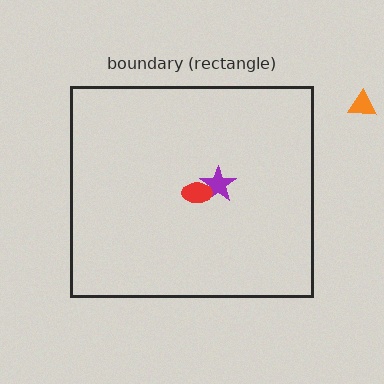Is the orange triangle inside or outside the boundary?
Outside.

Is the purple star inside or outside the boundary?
Inside.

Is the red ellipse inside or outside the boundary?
Inside.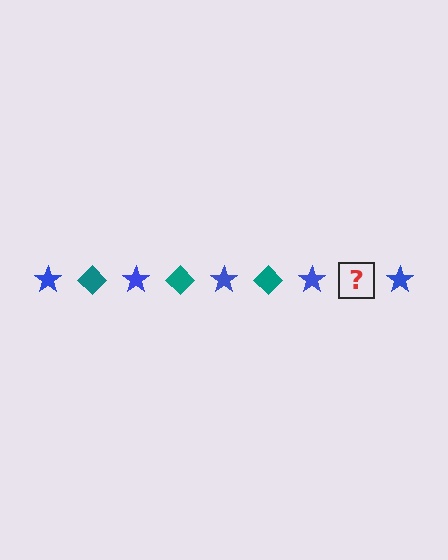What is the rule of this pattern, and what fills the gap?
The rule is that the pattern alternates between blue star and teal diamond. The gap should be filled with a teal diamond.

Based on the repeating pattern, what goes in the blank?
The blank should be a teal diamond.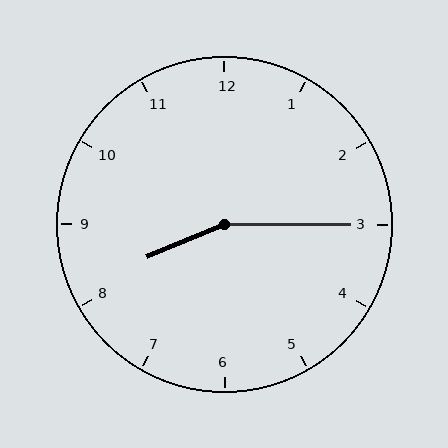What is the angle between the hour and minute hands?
Approximately 158 degrees.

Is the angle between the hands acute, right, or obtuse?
It is obtuse.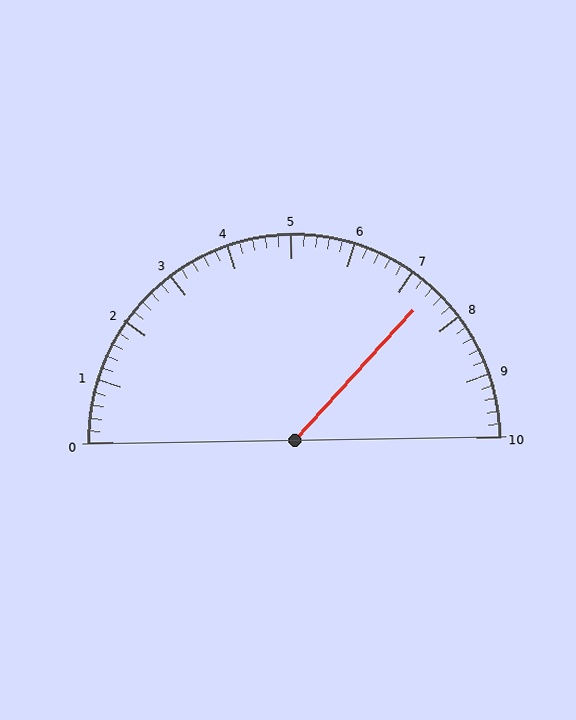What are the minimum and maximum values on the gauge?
The gauge ranges from 0 to 10.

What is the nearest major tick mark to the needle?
The nearest major tick mark is 7.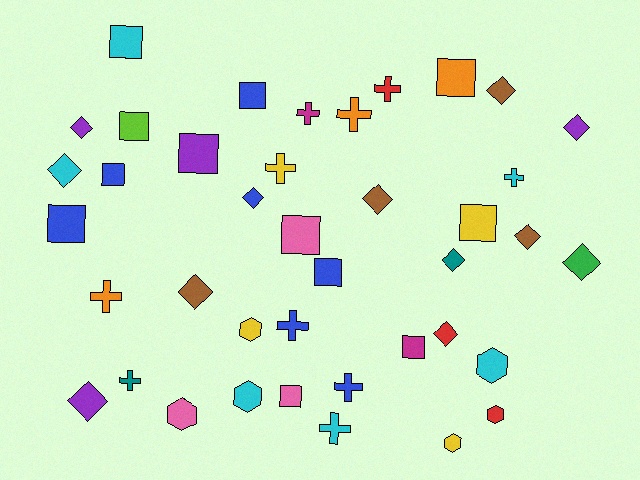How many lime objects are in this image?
There is 1 lime object.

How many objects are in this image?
There are 40 objects.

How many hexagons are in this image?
There are 6 hexagons.